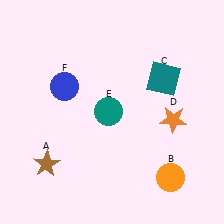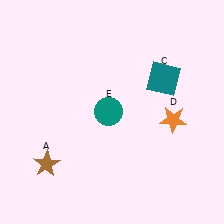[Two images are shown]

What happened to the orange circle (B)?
The orange circle (B) was removed in Image 2. It was in the bottom-right area of Image 1.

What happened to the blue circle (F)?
The blue circle (F) was removed in Image 2. It was in the top-left area of Image 1.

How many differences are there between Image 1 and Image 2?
There are 2 differences between the two images.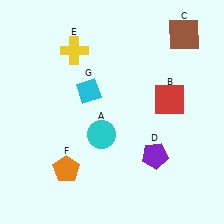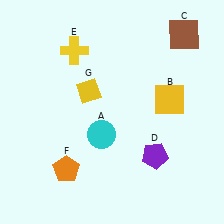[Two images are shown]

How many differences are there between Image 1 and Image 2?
There are 2 differences between the two images.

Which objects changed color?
B changed from red to yellow. G changed from cyan to yellow.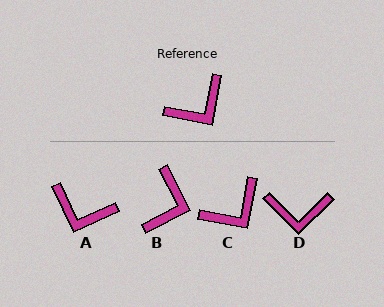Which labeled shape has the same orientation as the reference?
C.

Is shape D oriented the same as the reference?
No, it is off by about 35 degrees.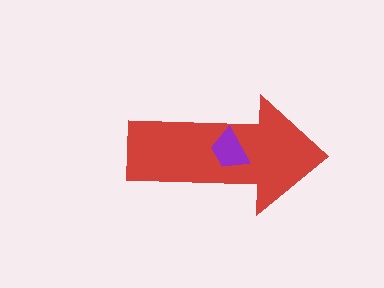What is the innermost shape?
The purple trapezoid.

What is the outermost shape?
The red arrow.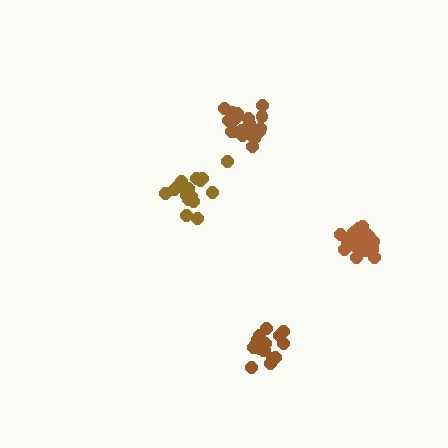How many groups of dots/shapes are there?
There are 4 groups.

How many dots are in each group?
Group 1: 20 dots, Group 2: 20 dots, Group 3: 20 dots, Group 4: 20 dots (80 total).